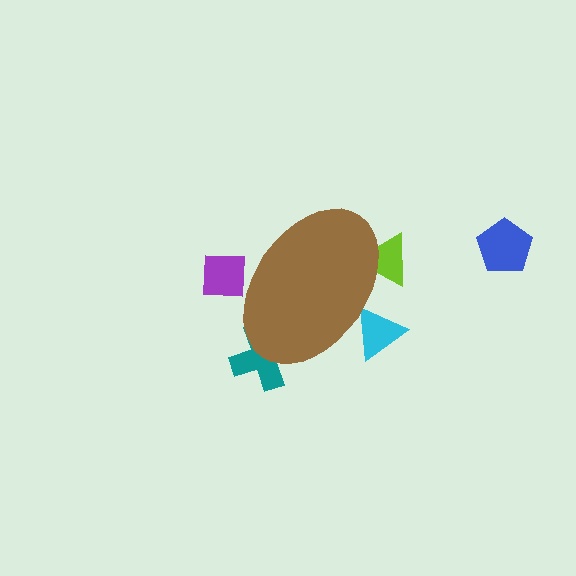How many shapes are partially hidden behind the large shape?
4 shapes are partially hidden.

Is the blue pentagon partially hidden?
No, the blue pentagon is fully visible.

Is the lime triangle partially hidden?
Yes, the lime triangle is partially hidden behind the brown ellipse.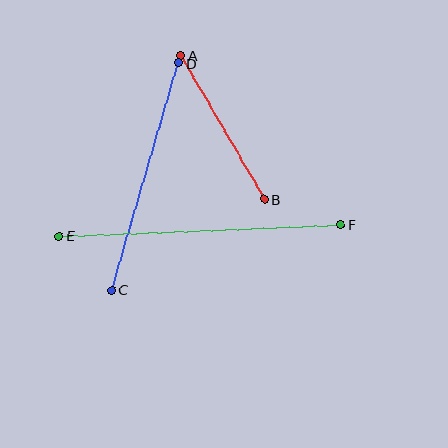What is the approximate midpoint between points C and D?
The midpoint is at approximately (145, 177) pixels.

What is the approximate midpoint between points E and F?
The midpoint is at approximately (200, 230) pixels.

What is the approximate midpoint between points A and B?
The midpoint is at approximately (223, 128) pixels.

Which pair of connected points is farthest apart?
Points E and F are farthest apart.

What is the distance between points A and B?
The distance is approximately 166 pixels.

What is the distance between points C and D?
The distance is approximately 237 pixels.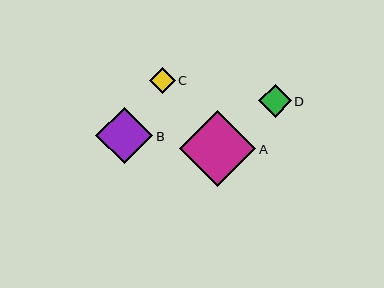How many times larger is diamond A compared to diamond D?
Diamond A is approximately 2.4 times the size of diamond D.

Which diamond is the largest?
Diamond A is the largest with a size of approximately 76 pixels.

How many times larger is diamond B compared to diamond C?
Diamond B is approximately 2.2 times the size of diamond C.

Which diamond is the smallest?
Diamond C is the smallest with a size of approximately 25 pixels.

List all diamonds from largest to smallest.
From largest to smallest: A, B, D, C.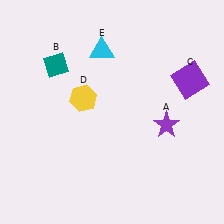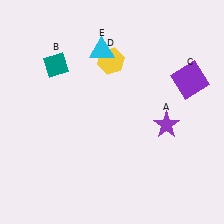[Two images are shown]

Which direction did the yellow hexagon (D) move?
The yellow hexagon (D) moved up.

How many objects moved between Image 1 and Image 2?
1 object moved between the two images.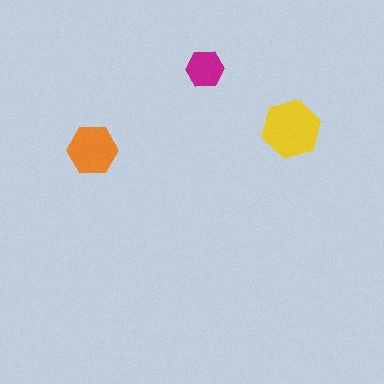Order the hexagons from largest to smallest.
the yellow one, the orange one, the magenta one.